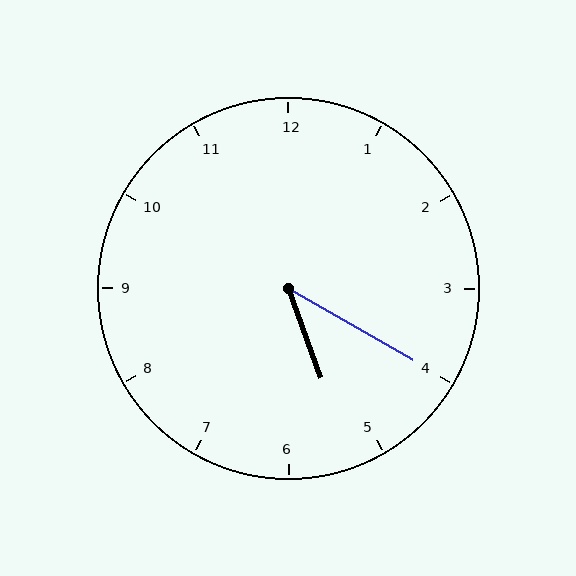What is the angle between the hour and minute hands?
Approximately 40 degrees.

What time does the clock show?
5:20.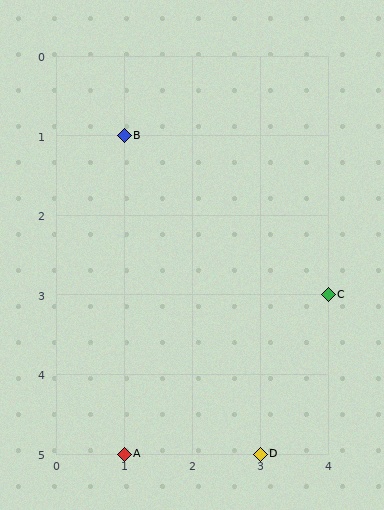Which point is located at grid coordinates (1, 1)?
Point B is at (1, 1).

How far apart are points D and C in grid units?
Points D and C are 1 column and 2 rows apart (about 2.2 grid units diagonally).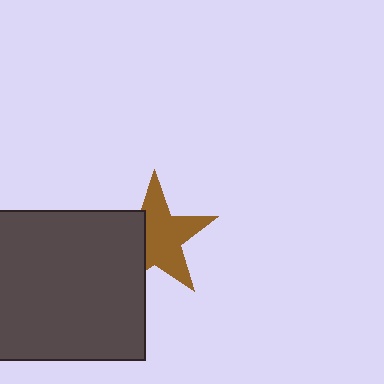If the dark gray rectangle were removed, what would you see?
You would see the complete brown star.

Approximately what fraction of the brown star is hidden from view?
Roughly 35% of the brown star is hidden behind the dark gray rectangle.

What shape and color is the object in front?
The object in front is a dark gray rectangle.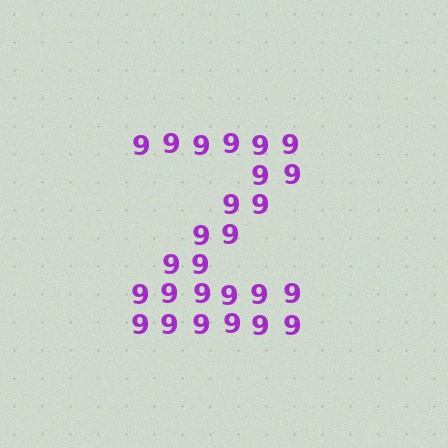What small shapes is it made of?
It is made of small digit 9's.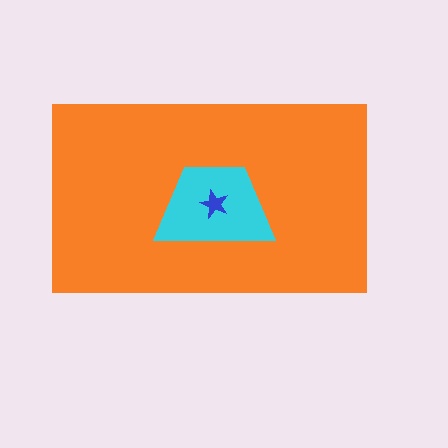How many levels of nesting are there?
3.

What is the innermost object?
The blue star.